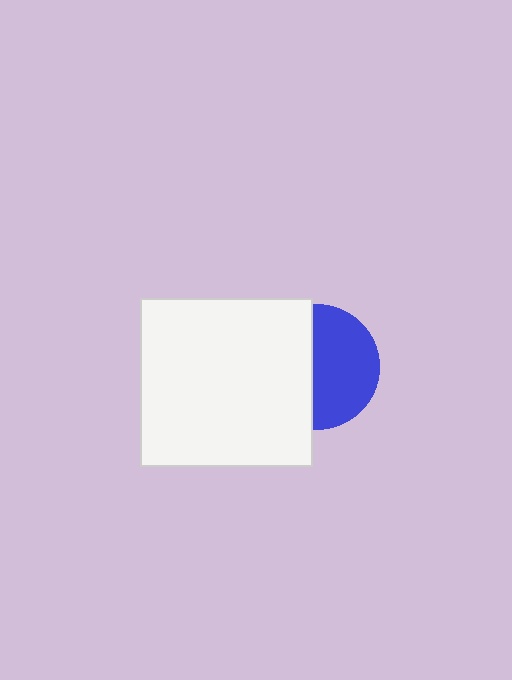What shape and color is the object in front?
The object in front is a white rectangle.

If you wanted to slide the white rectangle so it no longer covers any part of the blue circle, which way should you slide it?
Slide it left — that is the most direct way to separate the two shapes.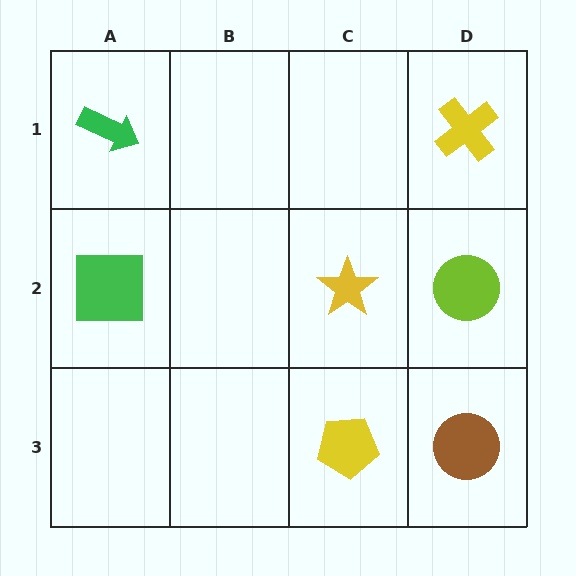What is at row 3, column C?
A yellow pentagon.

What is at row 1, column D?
A yellow cross.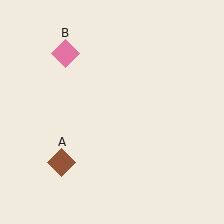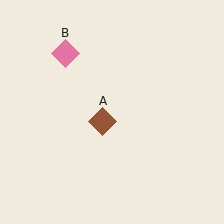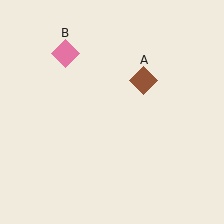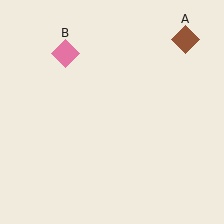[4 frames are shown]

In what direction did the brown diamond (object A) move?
The brown diamond (object A) moved up and to the right.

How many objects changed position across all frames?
1 object changed position: brown diamond (object A).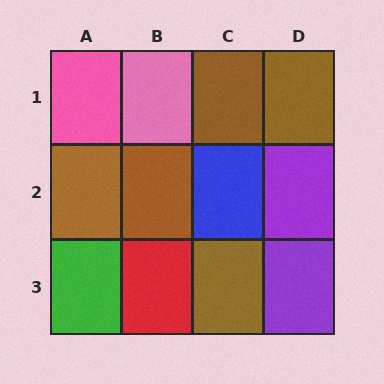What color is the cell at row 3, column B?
Red.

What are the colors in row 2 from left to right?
Brown, brown, blue, purple.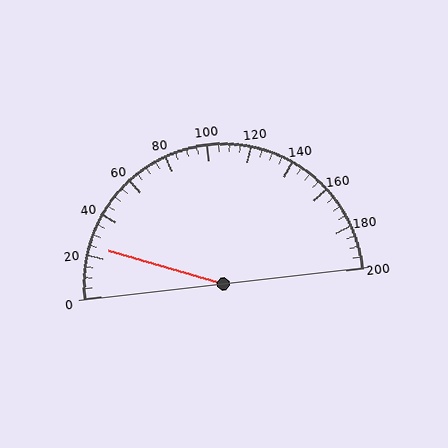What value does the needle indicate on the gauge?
The needle indicates approximately 25.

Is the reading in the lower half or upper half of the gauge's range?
The reading is in the lower half of the range (0 to 200).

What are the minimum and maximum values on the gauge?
The gauge ranges from 0 to 200.